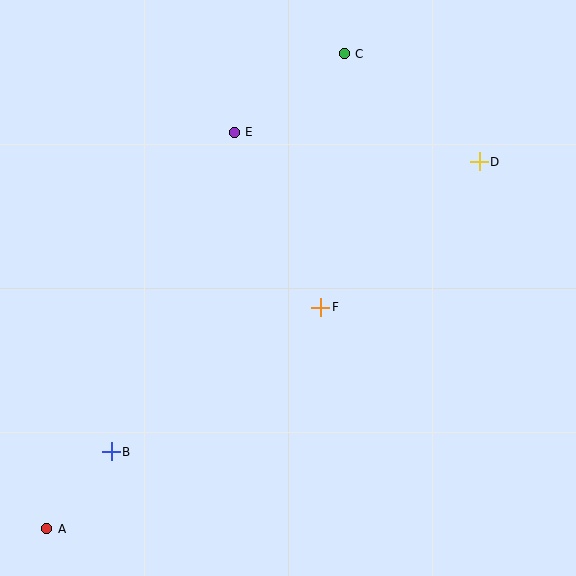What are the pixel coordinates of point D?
Point D is at (479, 162).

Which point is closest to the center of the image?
Point F at (321, 307) is closest to the center.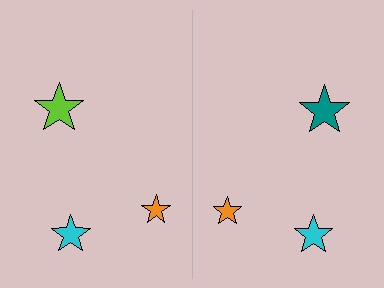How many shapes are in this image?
There are 6 shapes in this image.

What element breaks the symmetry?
The teal star on the right side breaks the symmetry — its mirror counterpart is lime.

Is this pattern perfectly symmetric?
No, the pattern is not perfectly symmetric. The teal star on the right side breaks the symmetry — its mirror counterpart is lime.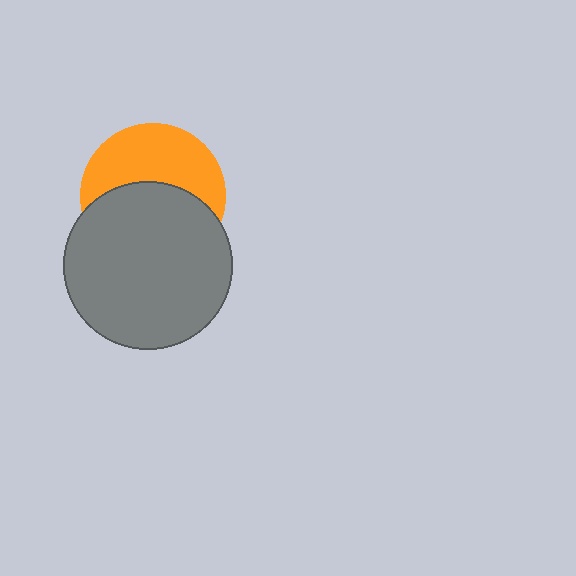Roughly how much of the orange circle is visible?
About half of it is visible (roughly 47%).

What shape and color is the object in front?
The object in front is a gray circle.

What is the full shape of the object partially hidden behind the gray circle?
The partially hidden object is an orange circle.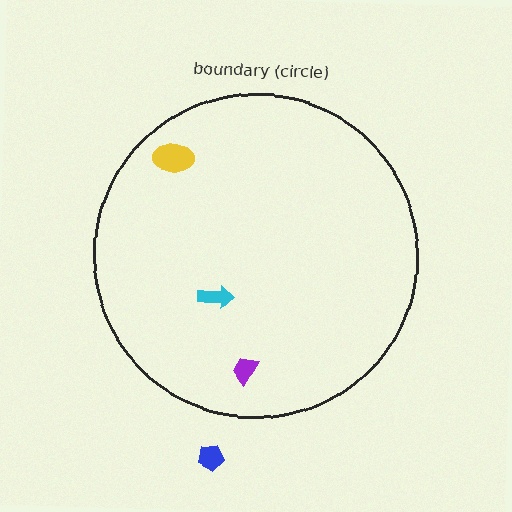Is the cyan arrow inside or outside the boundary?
Inside.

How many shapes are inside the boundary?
3 inside, 1 outside.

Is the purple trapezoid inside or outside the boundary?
Inside.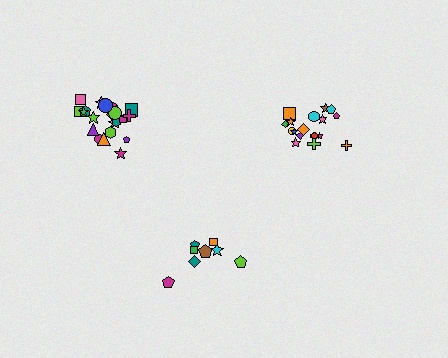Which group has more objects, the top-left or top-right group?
The top-left group.